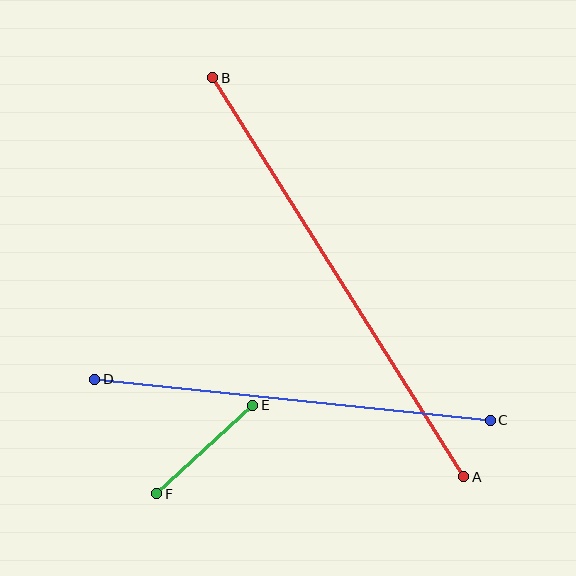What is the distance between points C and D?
The distance is approximately 398 pixels.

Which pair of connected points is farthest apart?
Points A and B are farthest apart.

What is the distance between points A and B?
The distance is approximately 471 pixels.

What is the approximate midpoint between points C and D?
The midpoint is at approximately (293, 400) pixels.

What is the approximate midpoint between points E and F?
The midpoint is at approximately (205, 449) pixels.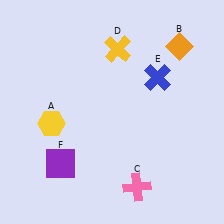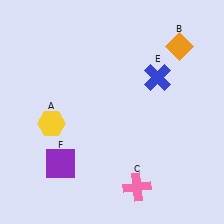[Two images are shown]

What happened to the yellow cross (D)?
The yellow cross (D) was removed in Image 2. It was in the top-right area of Image 1.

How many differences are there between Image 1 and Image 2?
There is 1 difference between the two images.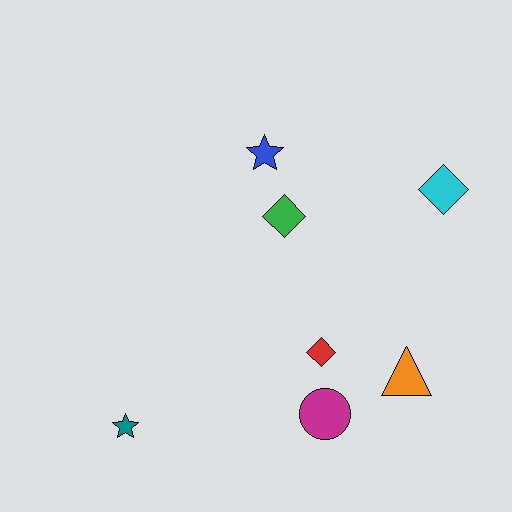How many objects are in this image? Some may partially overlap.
There are 7 objects.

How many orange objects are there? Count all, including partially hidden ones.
There is 1 orange object.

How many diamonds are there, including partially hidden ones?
There are 3 diamonds.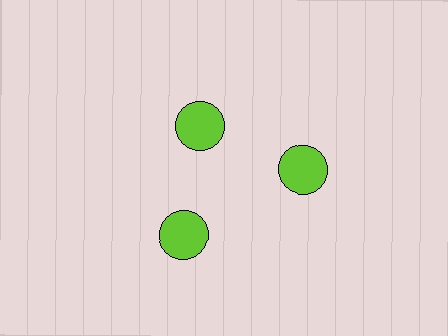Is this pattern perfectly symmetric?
No. The 3 lime circles are arranged in a ring, but one element near the 11 o'clock position is pulled inward toward the center, breaking the 3-fold rotational symmetry.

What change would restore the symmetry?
The symmetry would be restored by moving it outward, back onto the ring so that all 3 circles sit at equal angles and equal distance from the center.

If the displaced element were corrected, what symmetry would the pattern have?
It would have 3-fold rotational symmetry — the pattern would map onto itself every 120 degrees.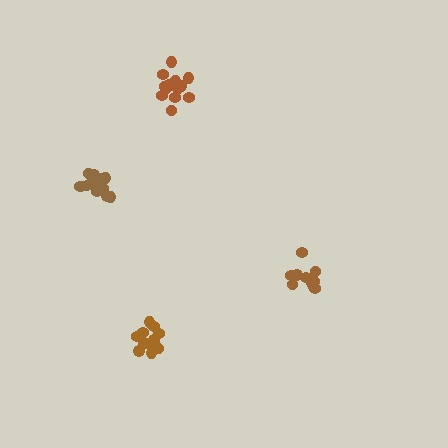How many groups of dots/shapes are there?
There are 4 groups.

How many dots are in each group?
Group 1: 10 dots, Group 2: 14 dots, Group 3: 13 dots, Group 4: 14 dots (51 total).